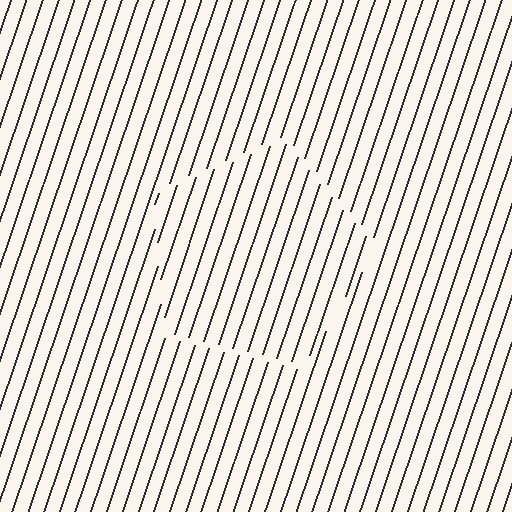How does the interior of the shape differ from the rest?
The interior of the shape contains the same grating, shifted by half a period — the contour is defined by the phase discontinuity where line-ends from the inner and outer gratings abut.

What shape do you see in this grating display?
An illusory pentagon. The interior of the shape contains the same grating, shifted by half a period — the contour is defined by the phase discontinuity where line-ends from the inner and outer gratings abut.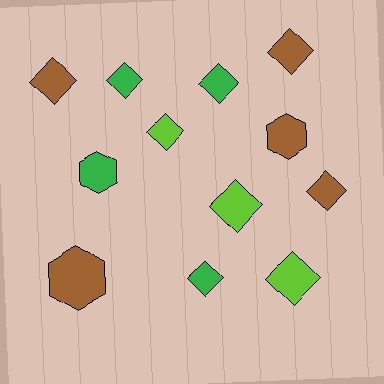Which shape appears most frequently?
Diamond, with 9 objects.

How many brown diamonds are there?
There are 3 brown diamonds.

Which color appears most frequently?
Brown, with 5 objects.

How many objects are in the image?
There are 12 objects.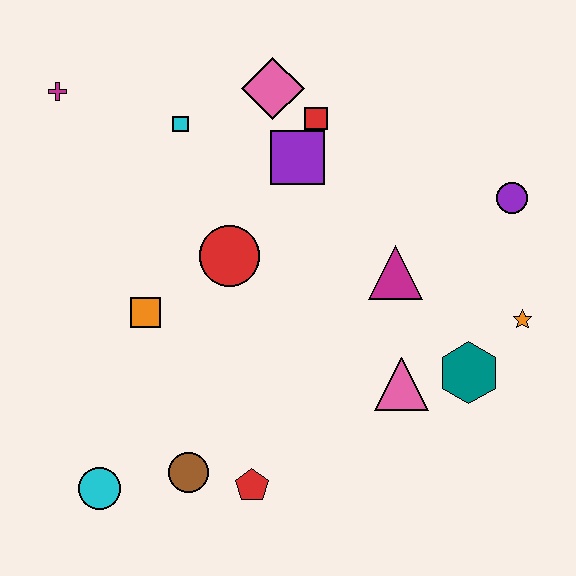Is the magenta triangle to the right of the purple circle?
No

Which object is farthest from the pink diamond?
The cyan circle is farthest from the pink diamond.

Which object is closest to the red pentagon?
The brown circle is closest to the red pentagon.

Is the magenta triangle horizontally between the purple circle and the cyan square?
Yes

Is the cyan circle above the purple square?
No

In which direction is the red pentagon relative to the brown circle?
The red pentagon is to the right of the brown circle.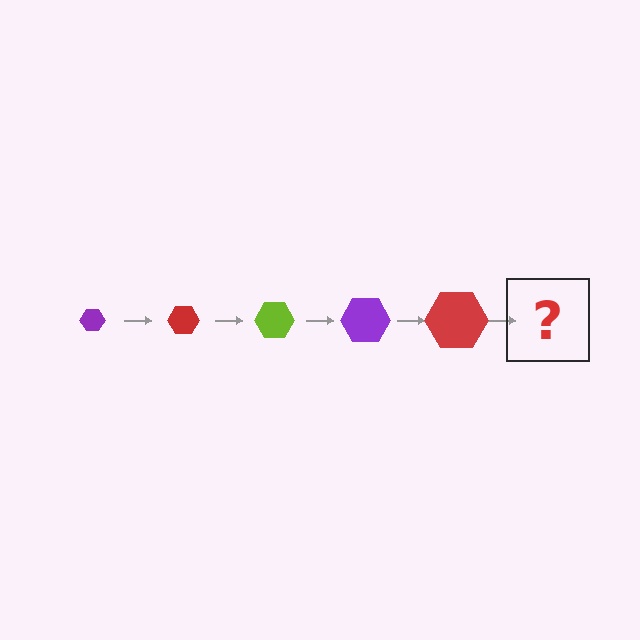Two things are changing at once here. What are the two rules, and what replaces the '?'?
The two rules are that the hexagon grows larger each step and the color cycles through purple, red, and lime. The '?' should be a lime hexagon, larger than the previous one.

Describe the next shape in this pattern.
It should be a lime hexagon, larger than the previous one.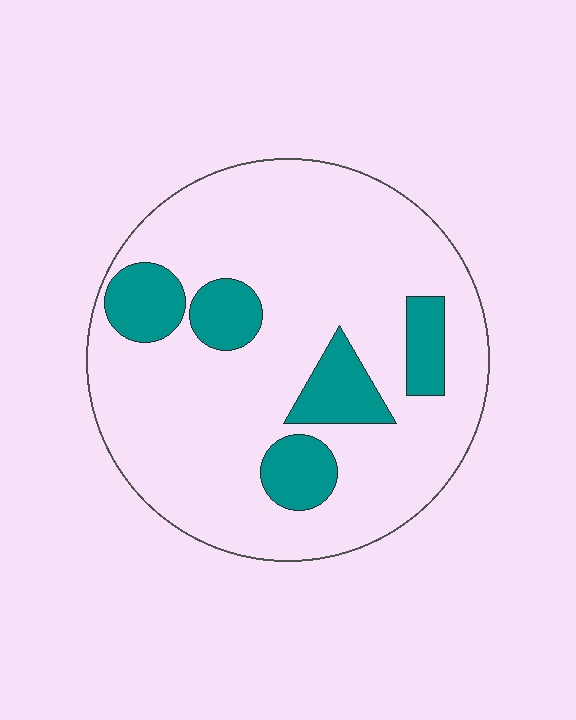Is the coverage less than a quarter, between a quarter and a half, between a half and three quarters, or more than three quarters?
Less than a quarter.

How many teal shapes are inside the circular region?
5.